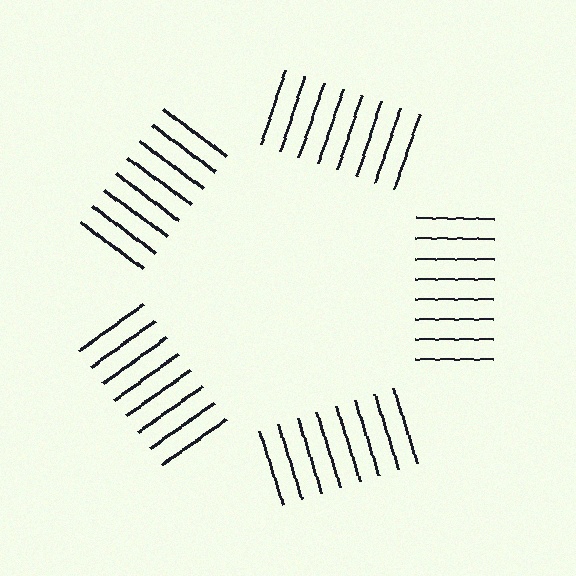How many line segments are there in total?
40 — 8 along each of the 5 edges.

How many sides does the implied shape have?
5 sides — the line-ends trace a pentagon.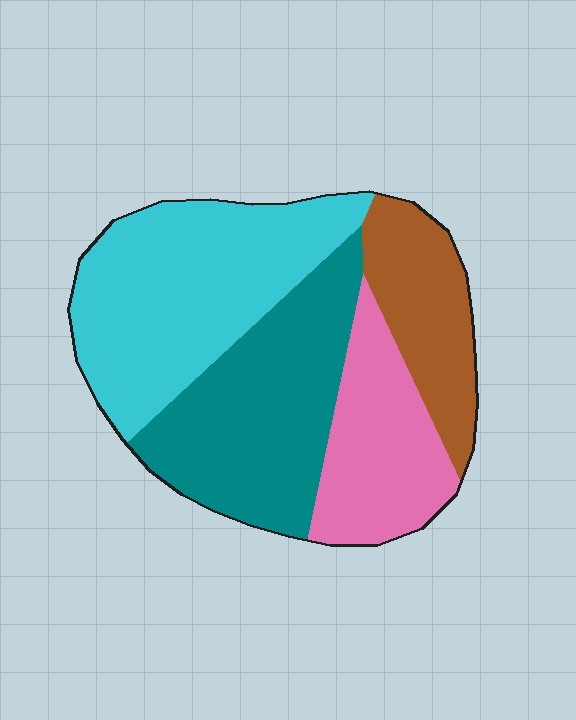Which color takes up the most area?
Cyan, at roughly 35%.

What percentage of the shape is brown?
Brown covers about 15% of the shape.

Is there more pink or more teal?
Teal.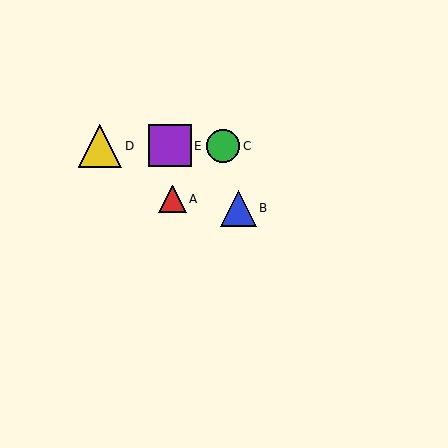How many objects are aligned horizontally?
3 objects (C, D, E) are aligned horizontally.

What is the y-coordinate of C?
Object C is at y≈146.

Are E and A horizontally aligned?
No, E is at y≈146 and A is at y≈199.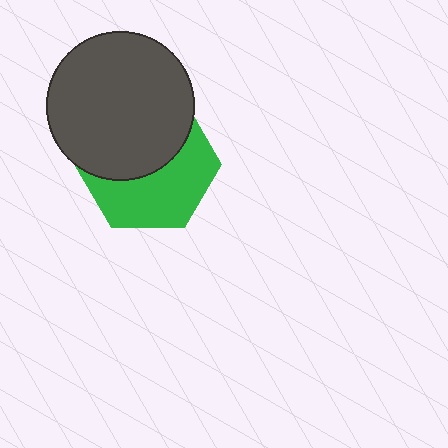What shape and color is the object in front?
The object in front is a dark gray circle.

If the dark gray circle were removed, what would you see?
You would see the complete green hexagon.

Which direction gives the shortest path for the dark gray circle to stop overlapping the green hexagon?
Moving up gives the shortest separation.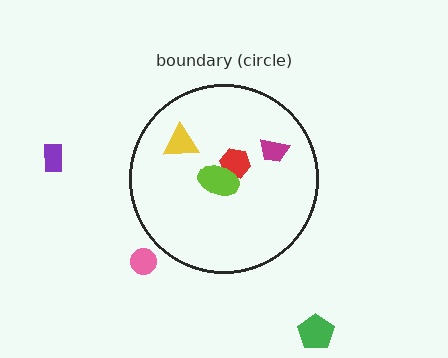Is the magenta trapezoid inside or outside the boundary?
Inside.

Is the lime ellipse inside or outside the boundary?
Inside.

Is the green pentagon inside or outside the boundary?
Outside.